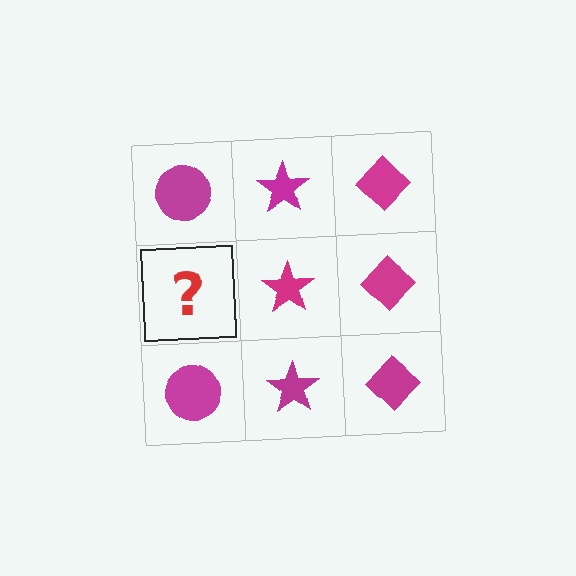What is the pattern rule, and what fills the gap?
The rule is that each column has a consistent shape. The gap should be filled with a magenta circle.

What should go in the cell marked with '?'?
The missing cell should contain a magenta circle.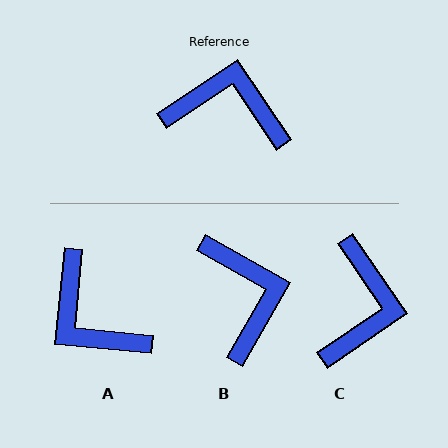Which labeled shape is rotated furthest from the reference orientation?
A, about 141 degrees away.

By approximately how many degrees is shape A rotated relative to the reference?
Approximately 141 degrees counter-clockwise.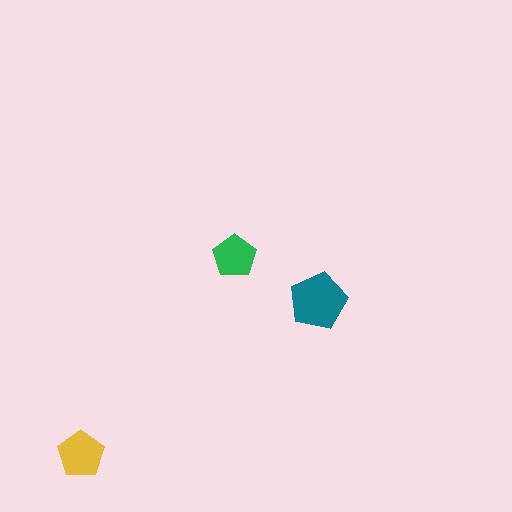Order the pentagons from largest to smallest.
the teal one, the yellow one, the green one.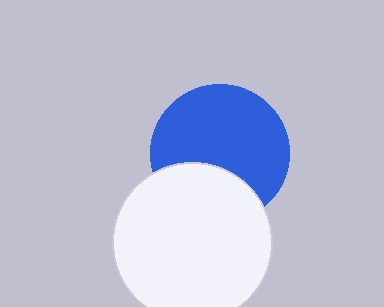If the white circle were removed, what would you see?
You would see the complete blue circle.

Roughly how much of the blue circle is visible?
Most of it is visible (roughly 70%).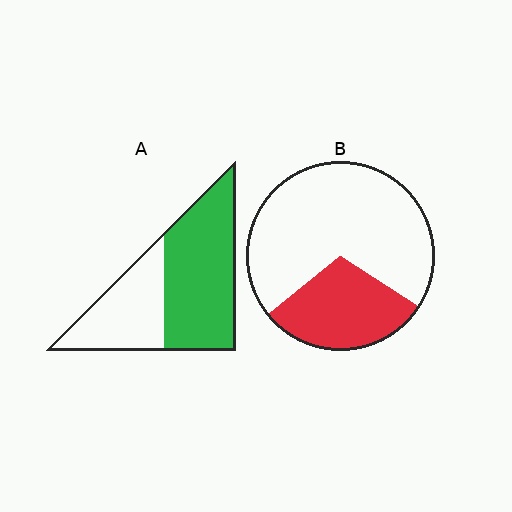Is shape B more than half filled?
No.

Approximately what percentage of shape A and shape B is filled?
A is approximately 60% and B is approximately 30%.